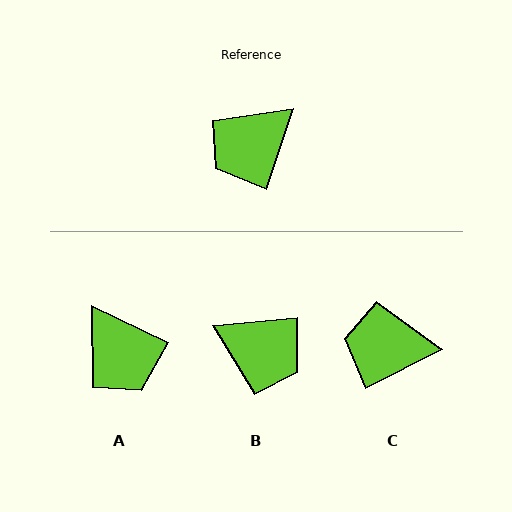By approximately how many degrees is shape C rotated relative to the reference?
Approximately 45 degrees clockwise.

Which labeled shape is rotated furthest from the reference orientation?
B, about 113 degrees away.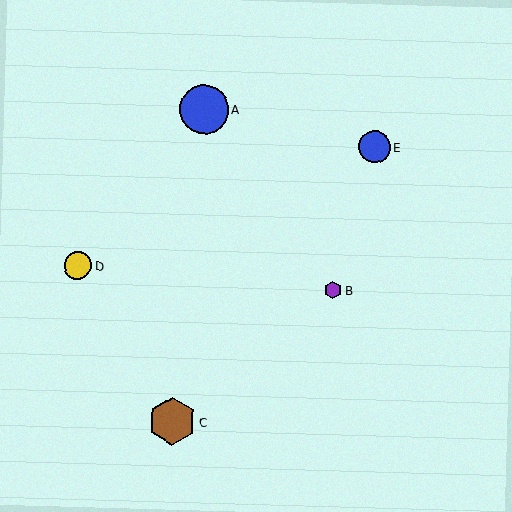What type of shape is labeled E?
Shape E is a blue circle.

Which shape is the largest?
The blue circle (labeled A) is the largest.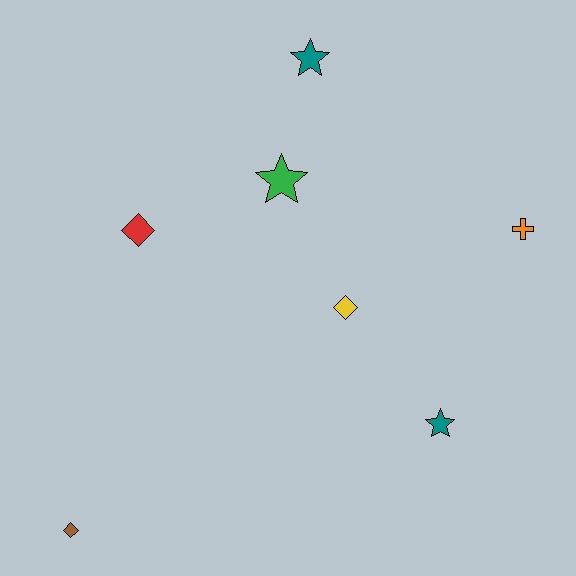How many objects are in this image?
There are 7 objects.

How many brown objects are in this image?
There is 1 brown object.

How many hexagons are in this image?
There are no hexagons.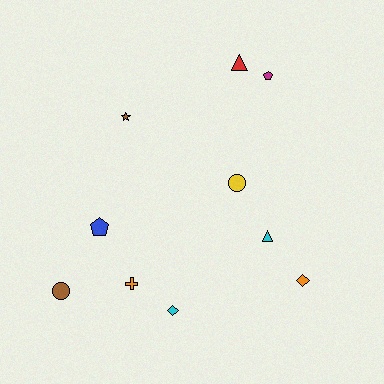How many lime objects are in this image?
There are no lime objects.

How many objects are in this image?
There are 10 objects.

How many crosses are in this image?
There is 1 cross.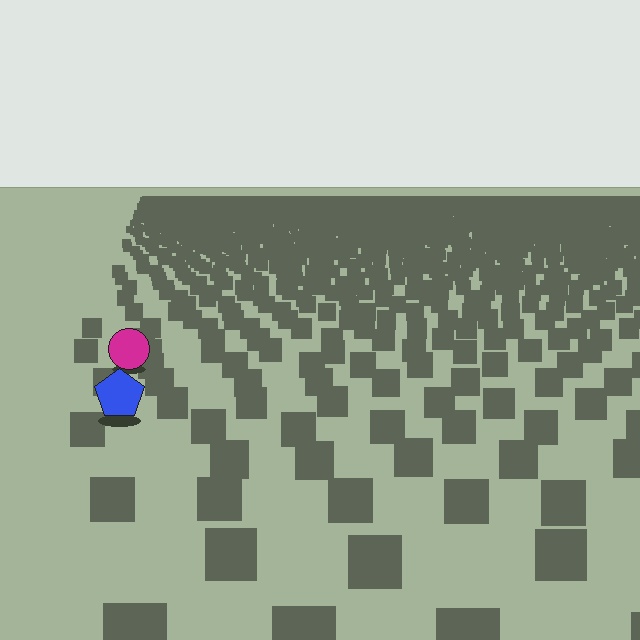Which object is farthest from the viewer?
The magenta circle is farthest from the viewer. It appears smaller and the ground texture around it is denser.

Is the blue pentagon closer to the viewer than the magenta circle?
Yes. The blue pentagon is closer — you can tell from the texture gradient: the ground texture is coarser near it.